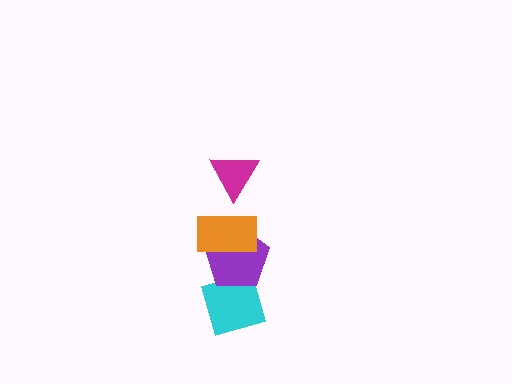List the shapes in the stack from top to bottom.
From top to bottom: the magenta triangle, the orange rectangle, the purple pentagon, the cyan diamond.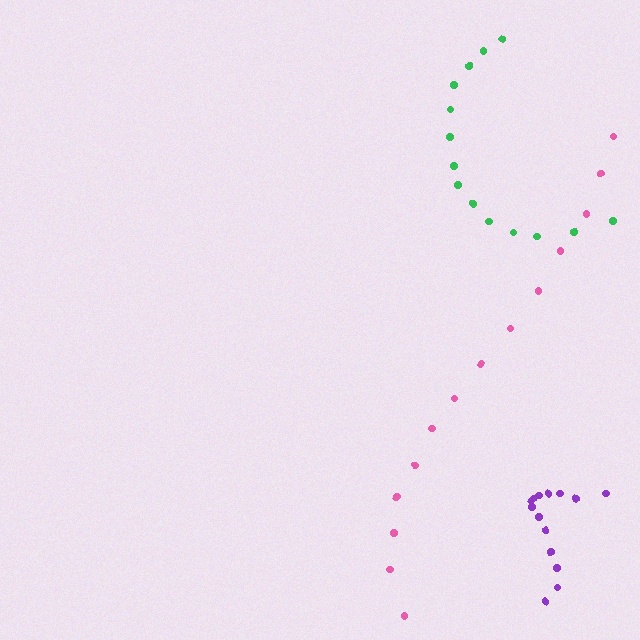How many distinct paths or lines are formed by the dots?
There are 3 distinct paths.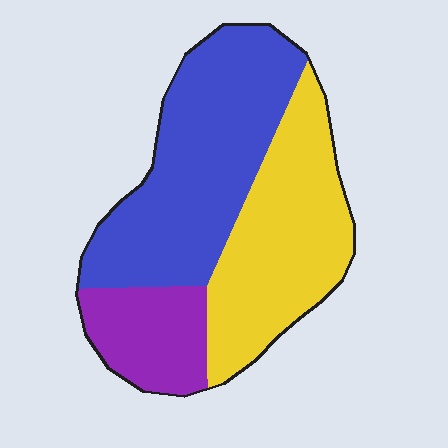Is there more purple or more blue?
Blue.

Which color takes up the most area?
Blue, at roughly 45%.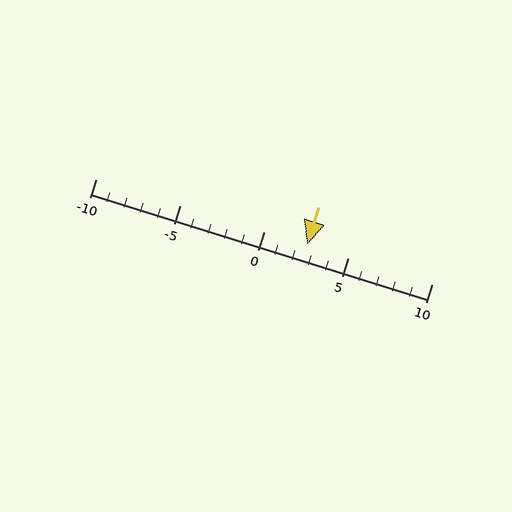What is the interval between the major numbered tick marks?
The major tick marks are spaced 5 units apart.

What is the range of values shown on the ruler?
The ruler shows values from -10 to 10.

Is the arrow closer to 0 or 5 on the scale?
The arrow is closer to 5.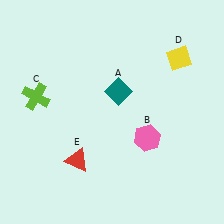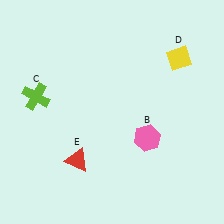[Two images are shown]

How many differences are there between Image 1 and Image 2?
There is 1 difference between the two images.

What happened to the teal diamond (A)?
The teal diamond (A) was removed in Image 2. It was in the top-right area of Image 1.